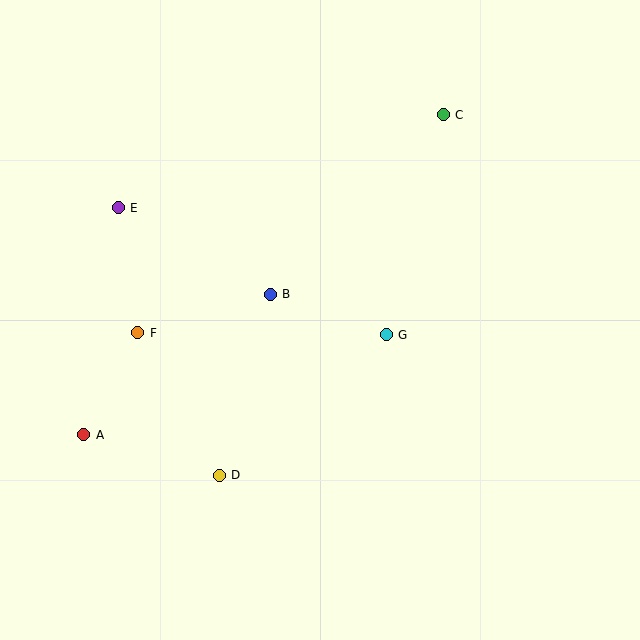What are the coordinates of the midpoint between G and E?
The midpoint between G and E is at (252, 271).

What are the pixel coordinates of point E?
Point E is at (118, 208).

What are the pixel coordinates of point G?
Point G is at (386, 335).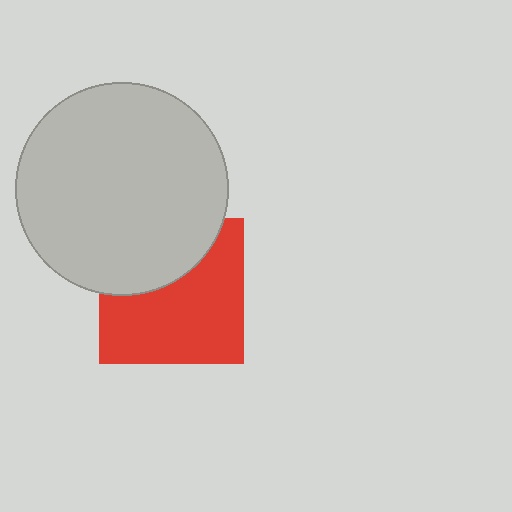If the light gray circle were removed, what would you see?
You would see the complete red square.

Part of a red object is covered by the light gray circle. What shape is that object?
It is a square.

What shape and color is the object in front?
The object in front is a light gray circle.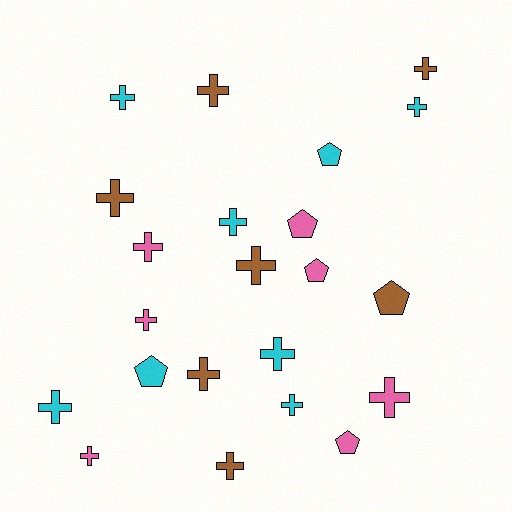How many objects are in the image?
There are 22 objects.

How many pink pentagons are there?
There are 3 pink pentagons.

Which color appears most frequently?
Cyan, with 8 objects.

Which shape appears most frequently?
Cross, with 16 objects.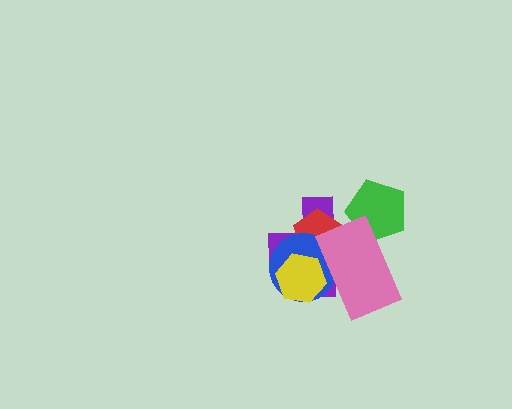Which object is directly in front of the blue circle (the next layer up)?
The yellow hexagon is directly in front of the blue circle.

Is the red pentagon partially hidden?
Yes, it is partially covered by another shape.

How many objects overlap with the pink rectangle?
5 objects overlap with the pink rectangle.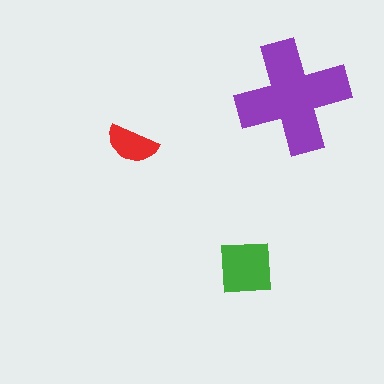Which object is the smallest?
The red semicircle.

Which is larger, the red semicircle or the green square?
The green square.